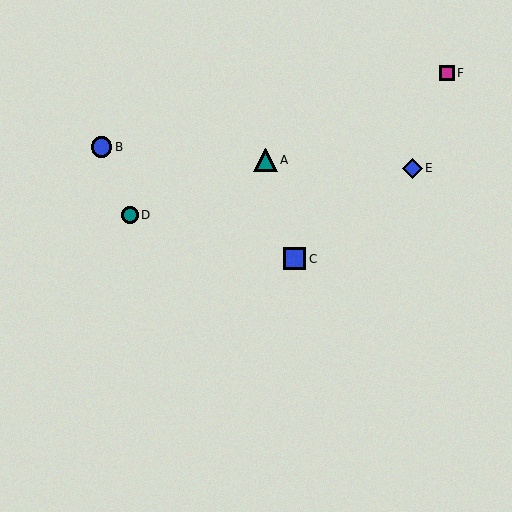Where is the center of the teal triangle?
The center of the teal triangle is at (266, 160).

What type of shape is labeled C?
Shape C is a blue square.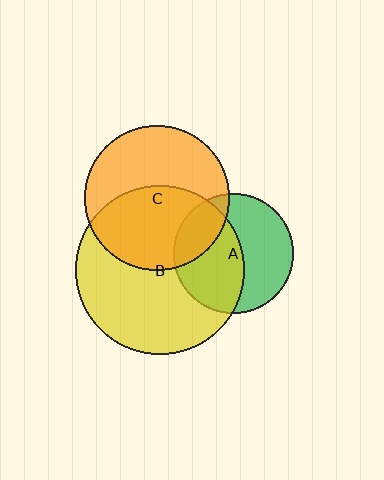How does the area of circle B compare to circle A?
Approximately 2.0 times.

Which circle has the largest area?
Circle B (yellow).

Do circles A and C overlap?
Yes.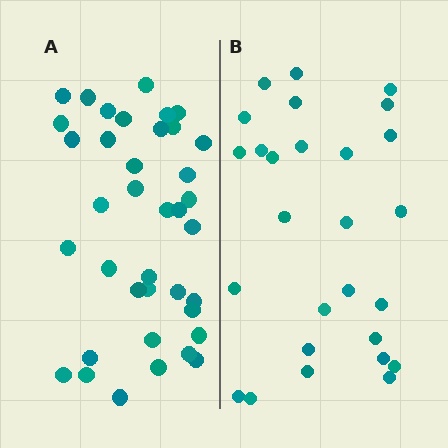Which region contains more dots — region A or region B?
Region A (the left region) has more dots.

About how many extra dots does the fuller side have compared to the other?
Region A has roughly 12 or so more dots than region B.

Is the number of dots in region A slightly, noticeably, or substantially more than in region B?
Region A has noticeably more, but not dramatically so. The ratio is roughly 1.4 to 1.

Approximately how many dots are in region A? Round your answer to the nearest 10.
About 40 dots. (The exact count is 38, which rounds to 40.)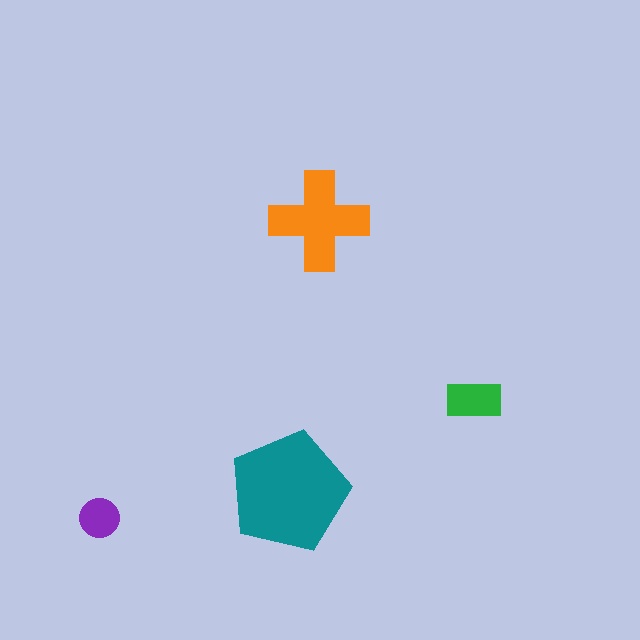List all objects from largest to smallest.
The teal pentagon, the orange cross, the green rectangle, the purple circle.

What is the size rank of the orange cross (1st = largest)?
2nd.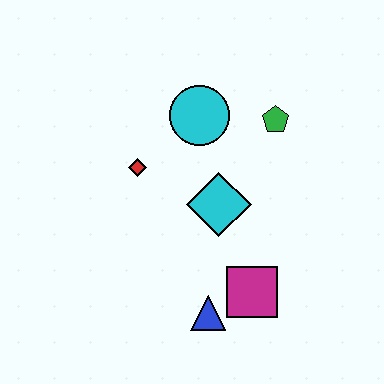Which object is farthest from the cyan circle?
The blue triangle is farthest from the cyan circle.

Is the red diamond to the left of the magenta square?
Yes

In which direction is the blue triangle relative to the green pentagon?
The blue triangle is below the green pentagon.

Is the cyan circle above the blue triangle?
Yes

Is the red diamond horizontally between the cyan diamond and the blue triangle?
No